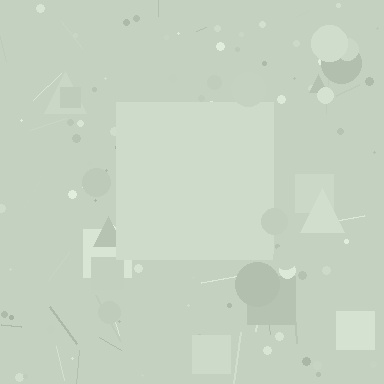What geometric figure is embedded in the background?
A square is embedded in the background.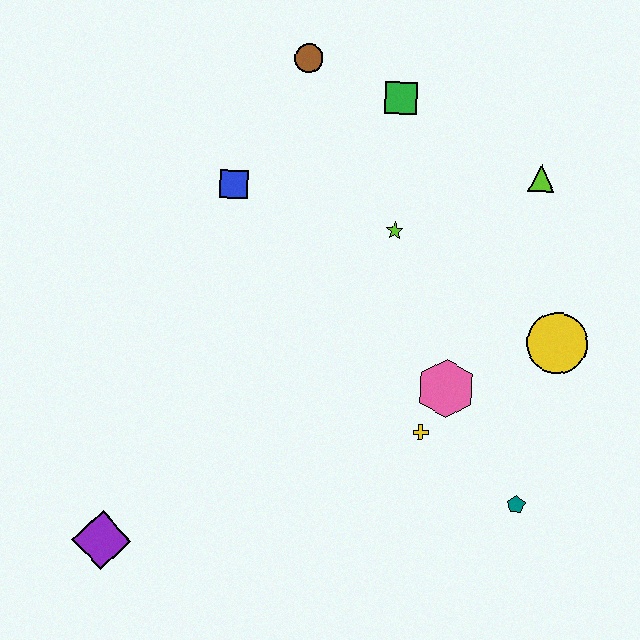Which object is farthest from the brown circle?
The purple diamond is farthest from the brown circle.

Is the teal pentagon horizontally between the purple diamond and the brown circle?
No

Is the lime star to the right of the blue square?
Yes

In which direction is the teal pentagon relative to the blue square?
The teal pentagon is below the blue square.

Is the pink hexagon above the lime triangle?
No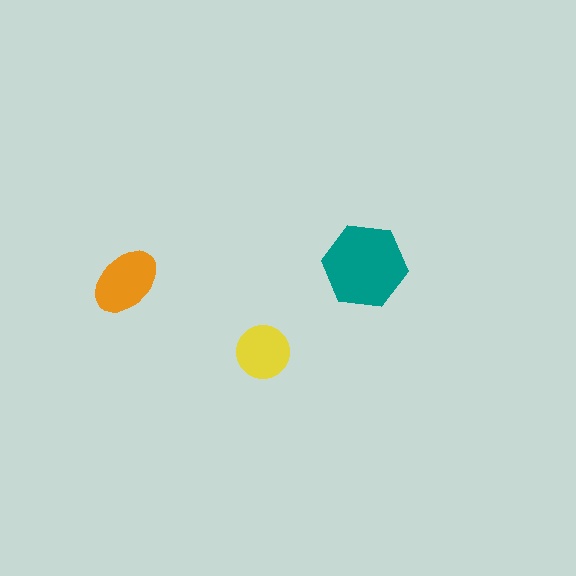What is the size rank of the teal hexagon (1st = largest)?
1st.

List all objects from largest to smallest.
The teal hexagon, the orange ellipse, the yellow circle.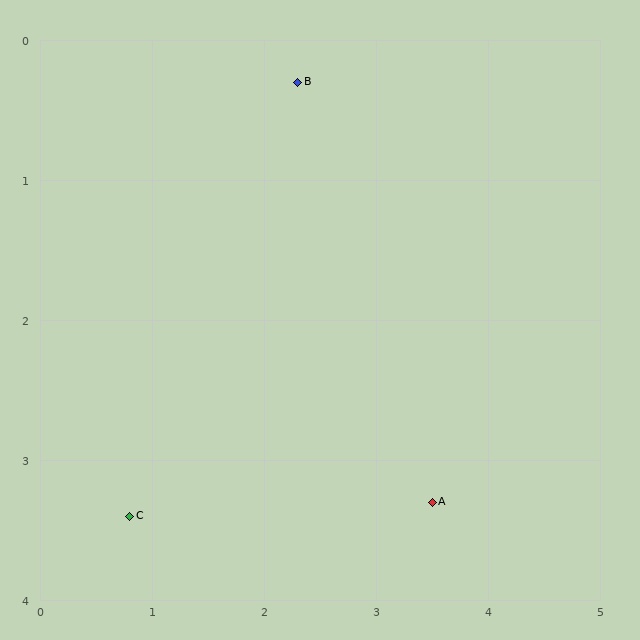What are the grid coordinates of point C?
Point C is at approximately (0.8, 3.4).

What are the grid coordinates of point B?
Point B is at approximately (2.3, 0.3).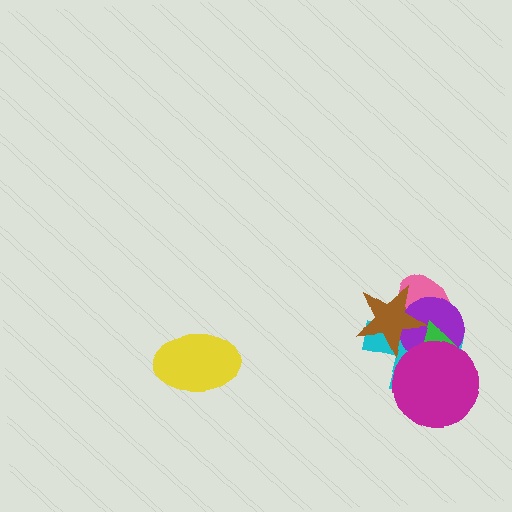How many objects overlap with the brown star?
4 objects overlap with the brown star.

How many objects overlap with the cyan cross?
5 objects overlap with the cyan cross.